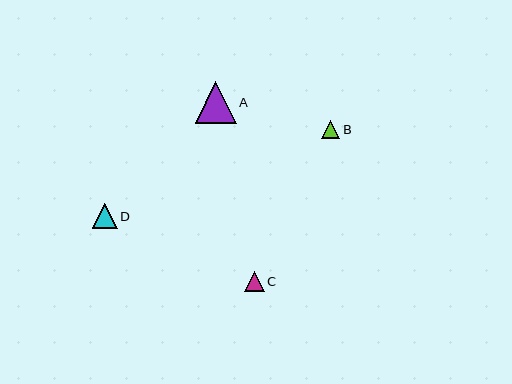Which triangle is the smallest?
Triangle B is the smallest with a size of approximately 18 pixels.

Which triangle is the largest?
Triangle A is the largest with a size of approximately 41 pixels.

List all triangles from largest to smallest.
From largest to smallest: A, D, C, B.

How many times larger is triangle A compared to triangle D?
Triangle A is approximately 1.7 times the size of triangle D.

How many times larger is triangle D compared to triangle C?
Triangle D is approximately 1.2 times the size of triangle C.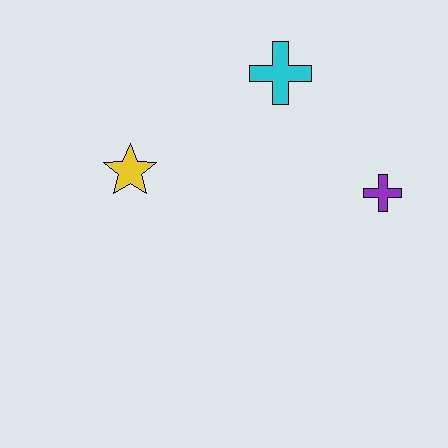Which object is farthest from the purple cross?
The yellow star is farthest from the purple cross.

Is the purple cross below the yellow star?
Yes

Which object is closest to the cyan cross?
The purple cross is closest to the cyan cross.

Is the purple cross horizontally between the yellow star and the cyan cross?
No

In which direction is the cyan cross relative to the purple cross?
The cyan cross is above the purple cross.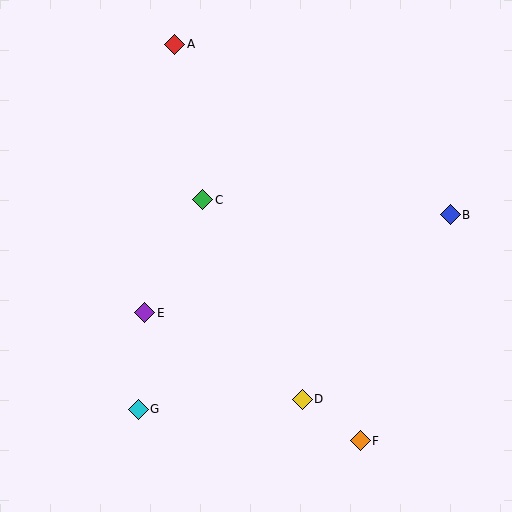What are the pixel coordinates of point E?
Point E is at (145, 313).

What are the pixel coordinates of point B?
Point B is at (450, 215).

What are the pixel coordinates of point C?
Point C is at (203, 200).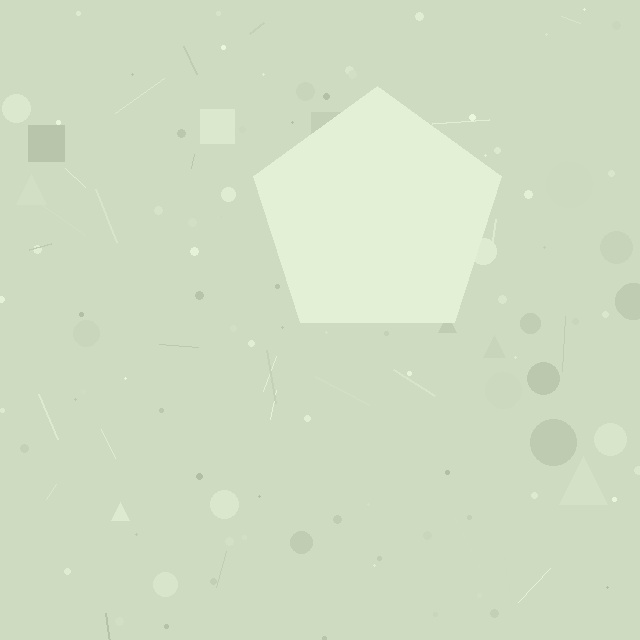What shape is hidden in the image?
A pentagon is hidden in the image.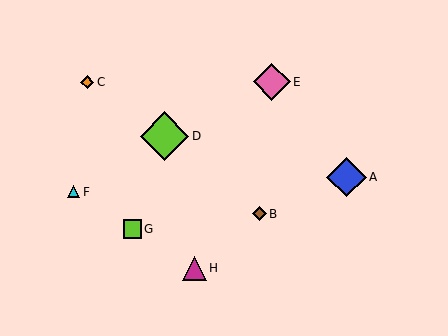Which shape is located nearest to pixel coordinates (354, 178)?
The blue diamond (labeled A) at (346, 177) is nearest to that location.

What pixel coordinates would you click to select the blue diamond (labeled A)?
Click at (346, 177) to select the blue diamond A.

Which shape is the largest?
The lime diamond (labeled D) is the largest.